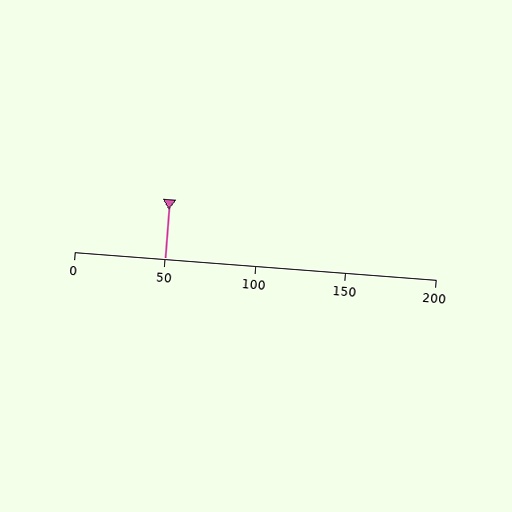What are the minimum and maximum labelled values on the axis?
The axis runs from 0 to 200.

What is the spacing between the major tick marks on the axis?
The major ticks are spaced 50 apart.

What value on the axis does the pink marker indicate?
The marker indicates approximately 50.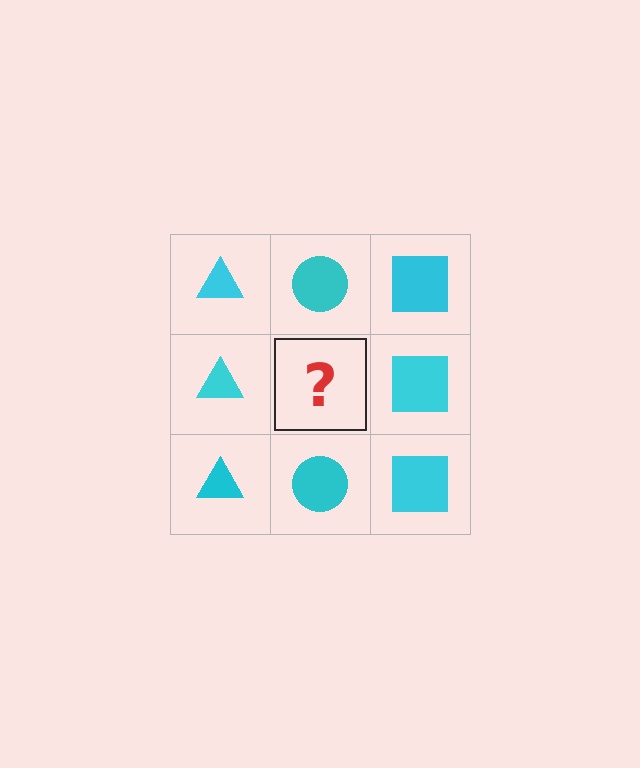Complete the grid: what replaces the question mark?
The question mark should be replaced with a cyan circle.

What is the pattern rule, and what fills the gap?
The rule is that each column has a consistent shape. The gap should be filled with a cyan circle.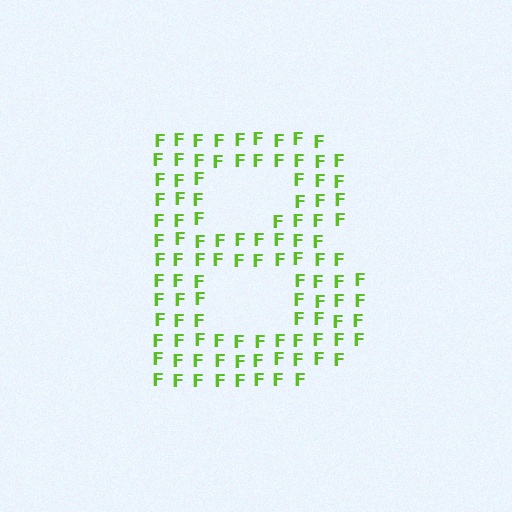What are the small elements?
The small elements are letter F's.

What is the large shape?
The large shape is the letter B.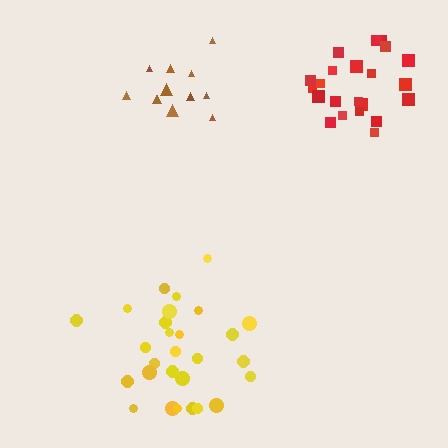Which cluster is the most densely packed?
Brown.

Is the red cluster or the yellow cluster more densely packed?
Yellow.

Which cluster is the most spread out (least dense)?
Red.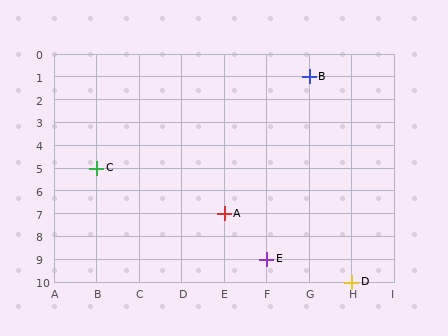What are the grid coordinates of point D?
Point D is at grid coordinates (H, 10).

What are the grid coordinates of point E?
Point E is at grid coordinates (F, 9).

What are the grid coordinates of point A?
Point A is at grid coordinates (E, 7).